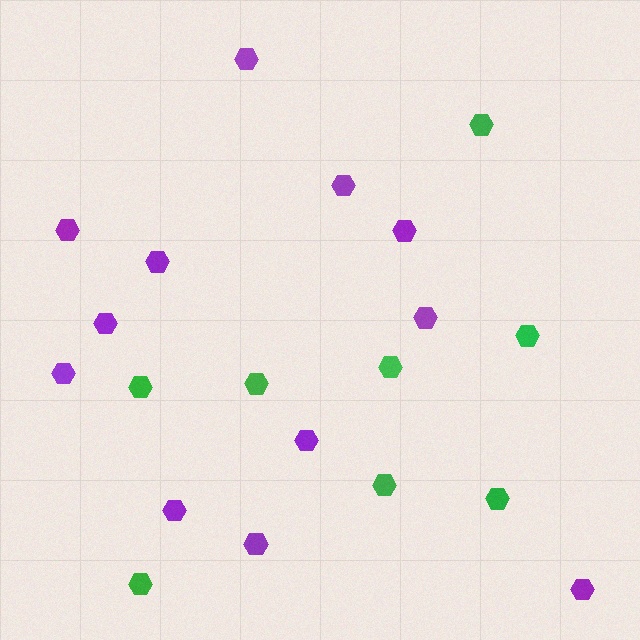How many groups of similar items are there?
There are 2 groups: one group of purple hexagons (12) and one group of green hexagons (8).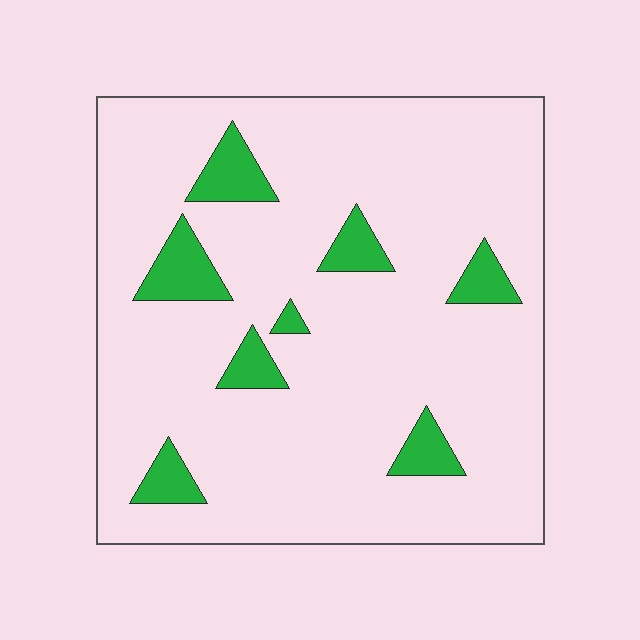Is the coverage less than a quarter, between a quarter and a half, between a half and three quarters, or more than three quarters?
Less than a quarter.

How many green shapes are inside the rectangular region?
8.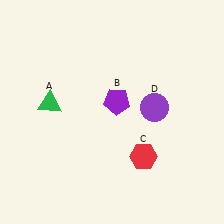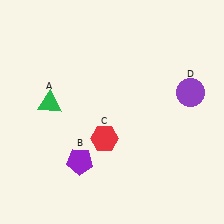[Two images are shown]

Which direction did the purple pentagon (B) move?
The purple pentagon (B) moved down.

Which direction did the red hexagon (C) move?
The red hexagon (C) moved left.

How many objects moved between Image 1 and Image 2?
3 objects moved between the two images.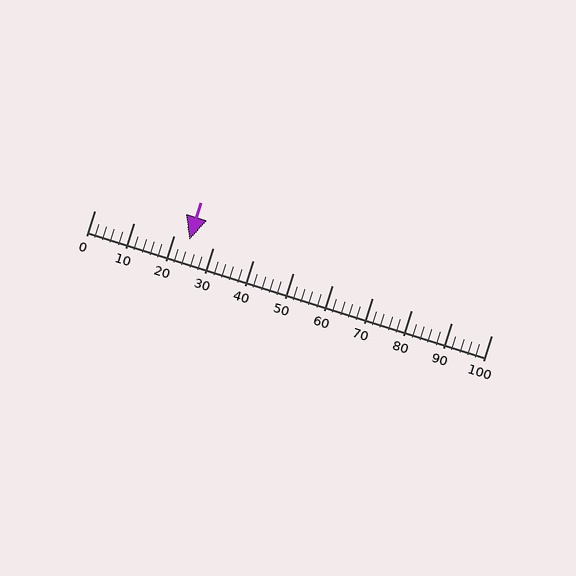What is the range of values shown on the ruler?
The ruler shows values from 0 to 100.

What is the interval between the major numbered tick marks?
The major tick marks are spaced 10 units apart.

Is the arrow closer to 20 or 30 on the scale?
The arrow is closer to 20.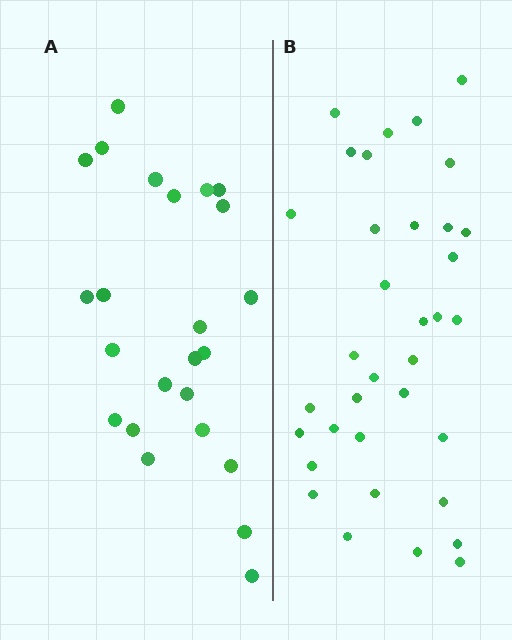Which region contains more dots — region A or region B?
Region B (the right region) has more dots.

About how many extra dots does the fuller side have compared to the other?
Region B has roughly 12 or so more dots than region A.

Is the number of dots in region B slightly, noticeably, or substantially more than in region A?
Region B has substantially more. The ratio is roughly 1.5 to 1.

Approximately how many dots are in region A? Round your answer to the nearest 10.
About 20 dots. (The exact count is 24, which rounds to 20.)